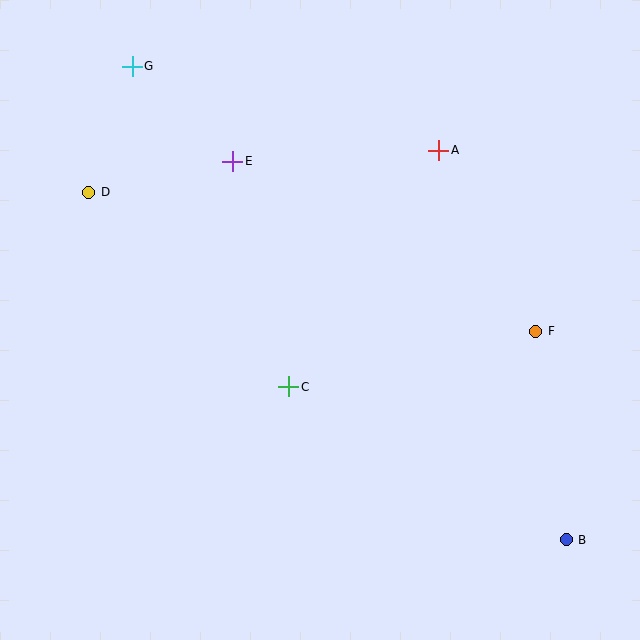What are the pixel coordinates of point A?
Point A is at (439, 150).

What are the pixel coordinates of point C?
Point C is at (289, 387).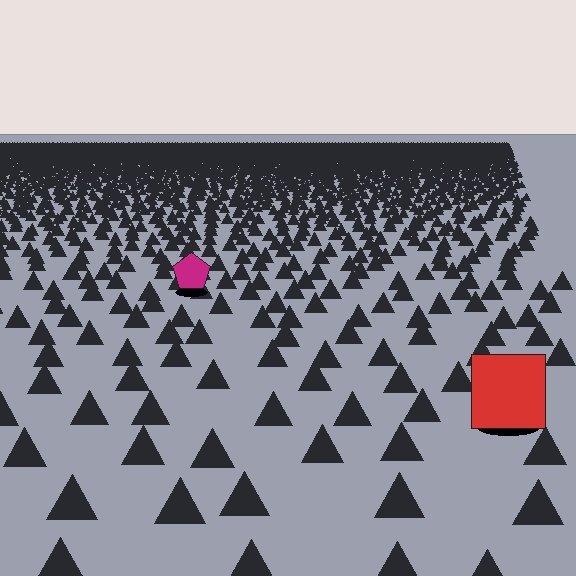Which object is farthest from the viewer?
The magenta pentagon is farthest from the viewer. It appears smaller and the ground texture around it is denser.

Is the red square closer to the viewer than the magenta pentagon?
Yes. The red square is closer — you can tell from the texture gradient: the ground texture is coarser near it.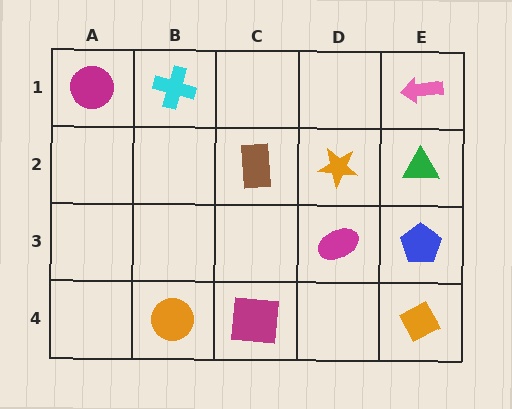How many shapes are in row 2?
3 shapes.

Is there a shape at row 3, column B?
No, that cell is empty.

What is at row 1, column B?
A cyan cross.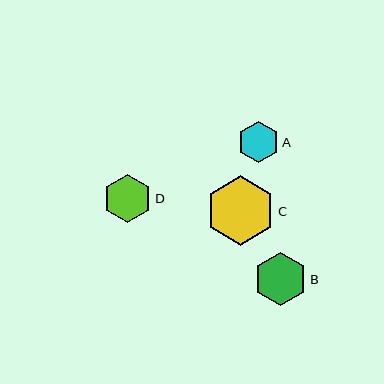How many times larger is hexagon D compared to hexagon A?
Hexagon D is approximately 1.2 times the size of hexagon A.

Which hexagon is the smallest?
Hexagon A is the smallest with a size of approximately 41 pixels.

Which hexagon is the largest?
Hexagon C is the largest with a size of approximately 69 pixels.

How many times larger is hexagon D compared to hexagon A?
Hexagon D is approximately 1.2 times the size of hexagon A.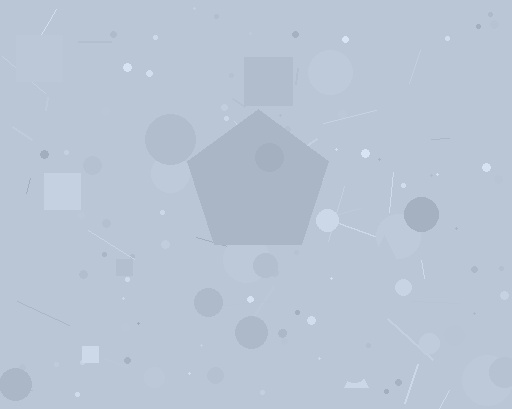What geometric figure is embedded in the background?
A pentagon is embedded in the background.